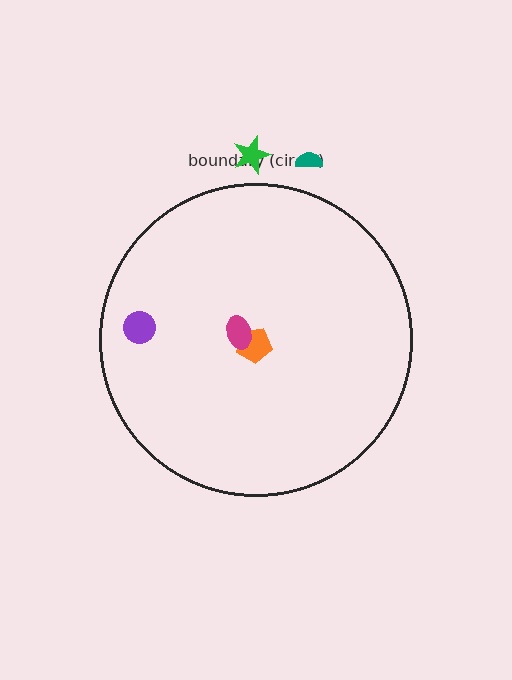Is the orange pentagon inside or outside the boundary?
Inside.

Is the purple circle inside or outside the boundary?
Inside.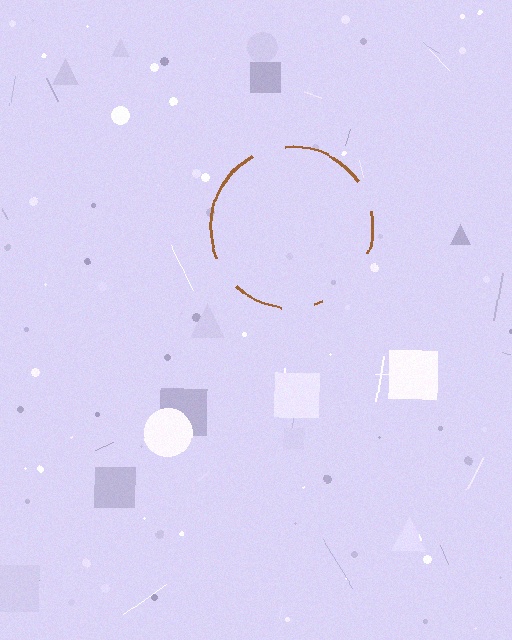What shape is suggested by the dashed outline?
The dashed outline suggests a circle.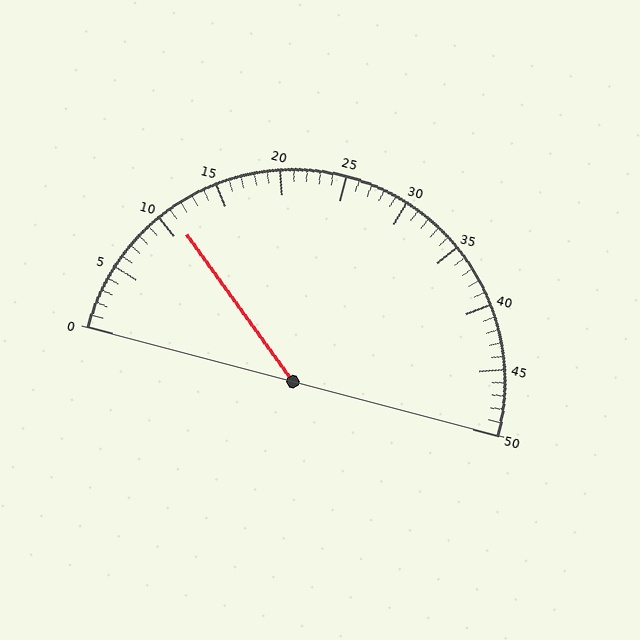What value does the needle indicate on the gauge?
The needle indicates approximately 11.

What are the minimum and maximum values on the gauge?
The gauge ranges from 0 to 50.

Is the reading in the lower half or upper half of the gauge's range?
The reading is in the lower half of the range (0 to 50).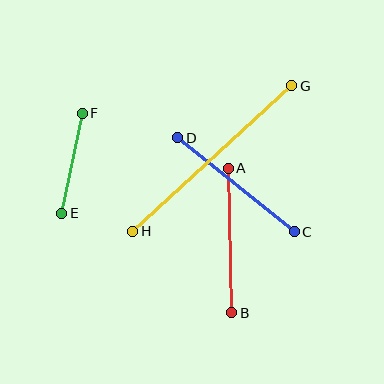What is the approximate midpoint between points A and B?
The midpoint is at approximately (230, 241) pixels.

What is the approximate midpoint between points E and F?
The midpoint is at approximately (72, 163) pixels.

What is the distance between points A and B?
The distance is approximately 144 pixels.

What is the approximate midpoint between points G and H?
The midpoint is at approximately (212, 158) pixels.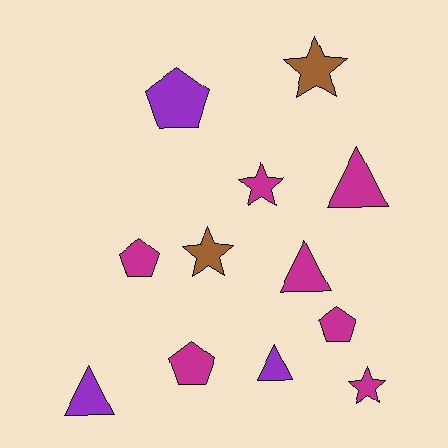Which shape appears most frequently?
Triangle, with 4 objects.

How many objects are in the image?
There are 12 objects.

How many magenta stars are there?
There are 2 magenta stars.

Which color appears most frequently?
Magenta, with 7 objects.